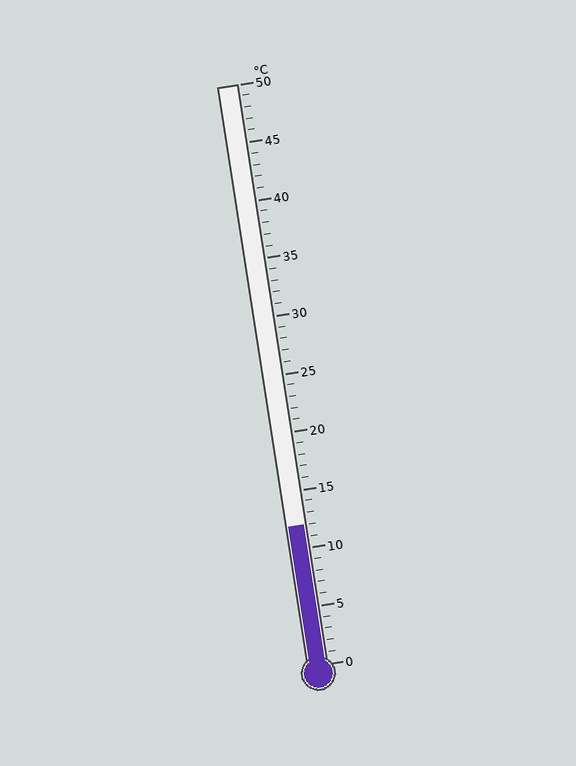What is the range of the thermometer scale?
The thermometer scale ranges from 0°C to 50°C.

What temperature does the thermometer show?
The thermometer shows approximately 12°C.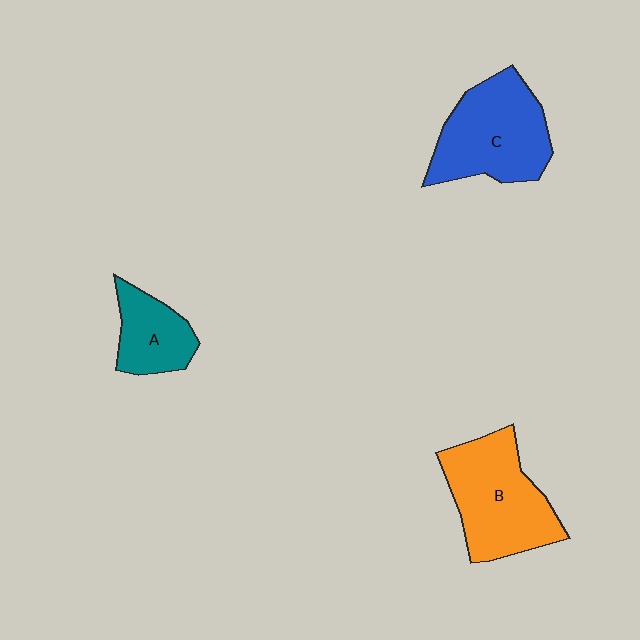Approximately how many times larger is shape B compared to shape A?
Approximately 1.9 times.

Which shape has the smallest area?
Shape A (teal).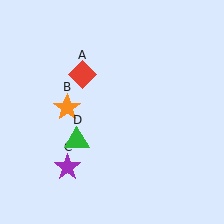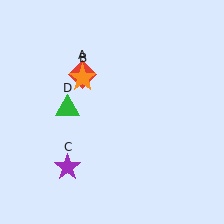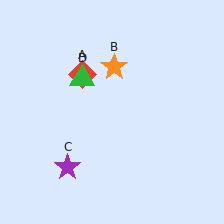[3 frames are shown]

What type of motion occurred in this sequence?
The orange star (object B), green triangle (object D) rotated clockwise around the center of the scene.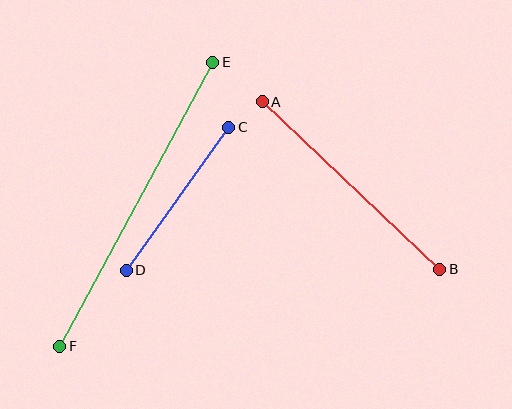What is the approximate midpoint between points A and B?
The midpoint is at approximately (351, 185) pixels.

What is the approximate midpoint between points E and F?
The midpoint is at approximately (136, 204) pixels.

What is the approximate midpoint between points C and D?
The midpoint is at approximately (178, 199) pixels.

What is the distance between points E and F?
The distance is approximately 323 pixels.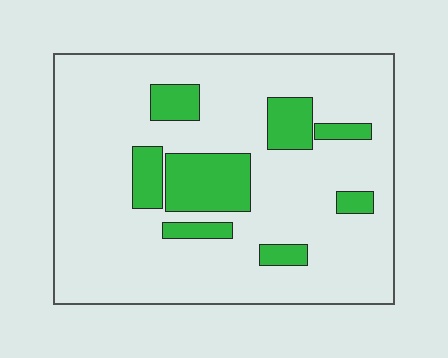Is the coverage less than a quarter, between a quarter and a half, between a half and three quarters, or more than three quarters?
Less than a quarter.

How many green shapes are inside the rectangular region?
8.